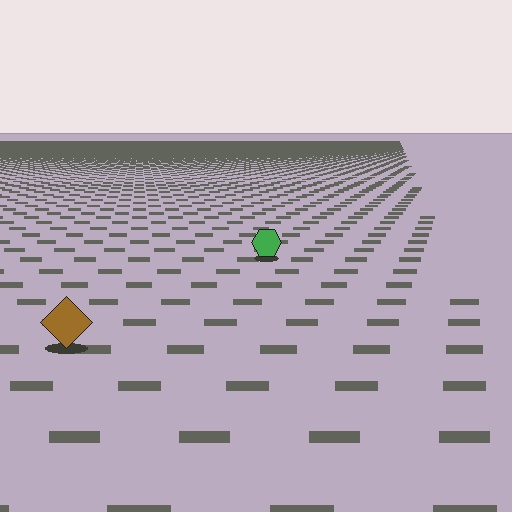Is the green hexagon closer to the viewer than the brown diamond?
No. The brown diamond is closer — you can tell from the texture gradient: the ground texture is coarser near it.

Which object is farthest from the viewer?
The green hexagon is farthest from the viewer. It appears smaller and the ground texture around it is denser.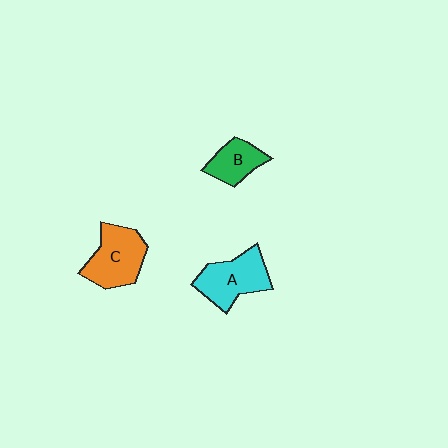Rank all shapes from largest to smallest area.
From largest to smallest: C (orange), A (cyan), B (green).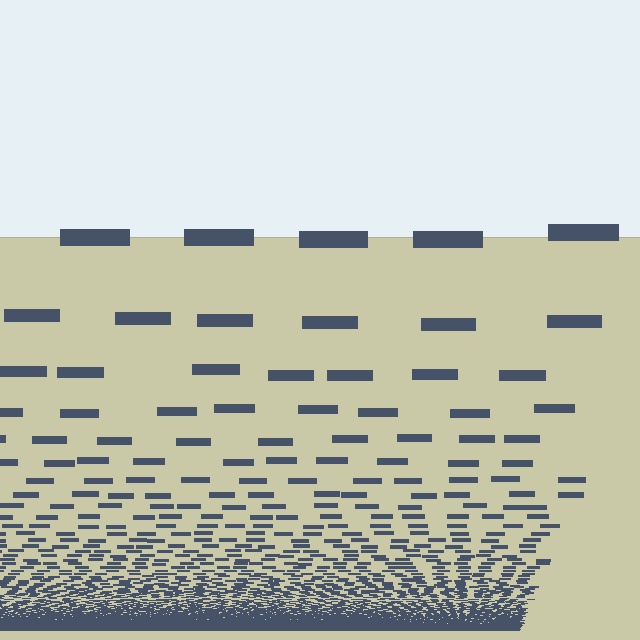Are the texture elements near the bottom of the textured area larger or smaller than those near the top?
Smaller. The gradient is inverted — elements near the bottom are smaller and denser.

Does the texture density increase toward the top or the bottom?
Density increases toward the bottom.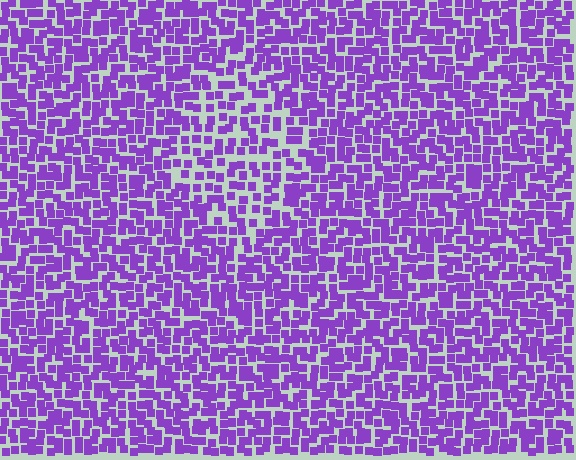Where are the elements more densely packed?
The elements are more densely packed outside the diamond boundary.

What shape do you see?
I see a diamond.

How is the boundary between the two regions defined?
The boundary is defined by a change in element density (approximately 1.5x ratio). All elements are the same color, size, and shape.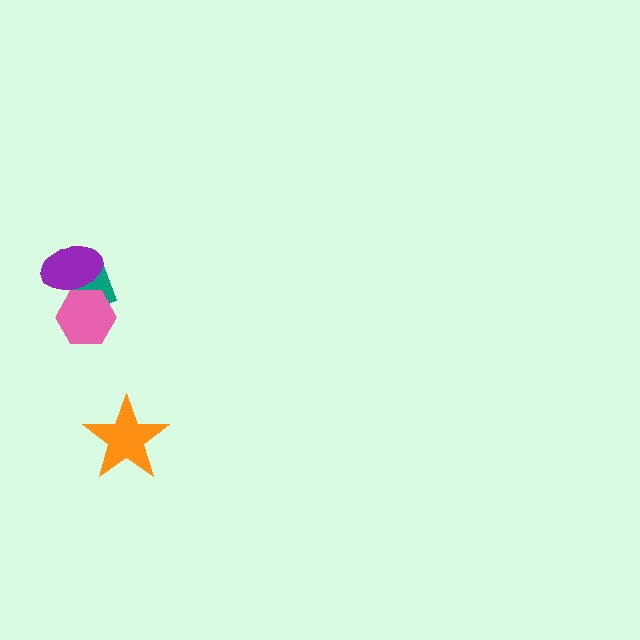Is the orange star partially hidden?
No, no other shape covers it.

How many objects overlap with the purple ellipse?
2 objects overlap with the purple ellipse.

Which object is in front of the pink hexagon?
The purple ellipse is in front of the pink hexagon.